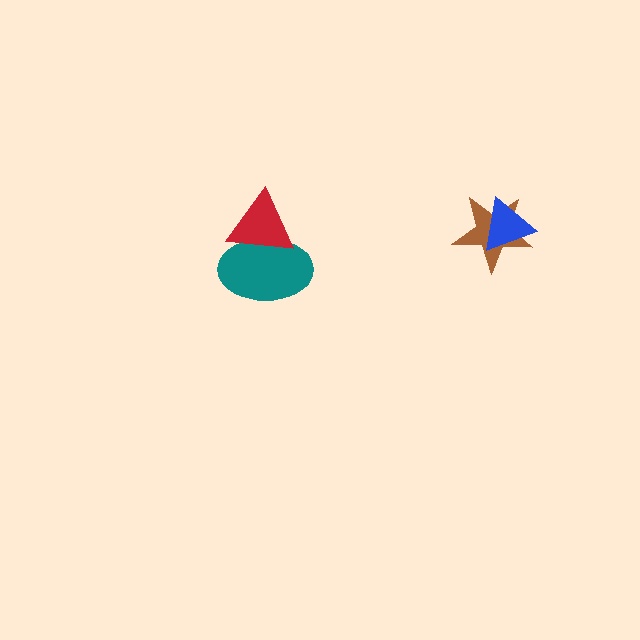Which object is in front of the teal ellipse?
The red triangle is in front of the teal ellipse.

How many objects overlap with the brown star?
1 object overlaps with the brown star.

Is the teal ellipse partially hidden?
Yes, it is partially covered by another shape.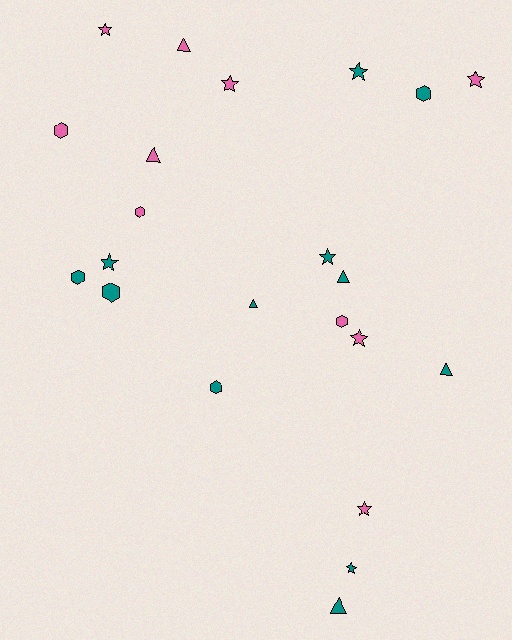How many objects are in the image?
There are 22 objects.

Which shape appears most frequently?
Star, with 9 objects.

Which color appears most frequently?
Teal, with 12 objects.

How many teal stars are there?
There are 4 teal stars.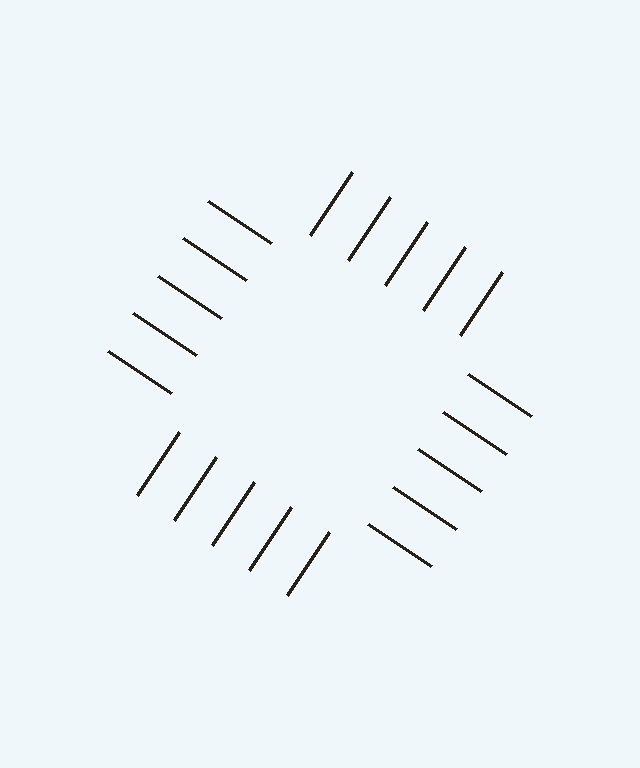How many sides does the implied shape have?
4 sides — the line-ends trace a square.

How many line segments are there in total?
20 — 5 along each of the 4 edges.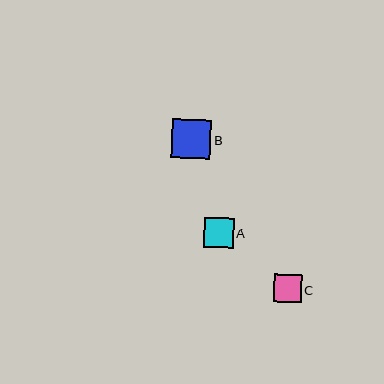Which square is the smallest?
Square C is the smallest with a size of approximately 28 pixels.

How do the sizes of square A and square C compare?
Square A and square C are approximately the same size.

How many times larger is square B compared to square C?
Square B is approximately 1.4 times the size of square C.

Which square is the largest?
Square B is the largest with a size of approximately 39 pixels.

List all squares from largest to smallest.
From largest to smallest: B, A, C.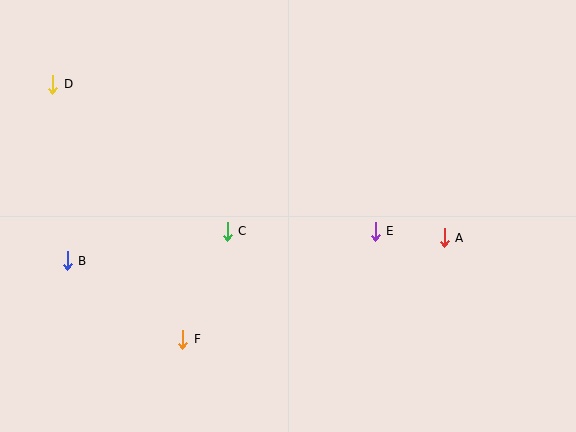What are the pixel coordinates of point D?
Point D is at (53, 84).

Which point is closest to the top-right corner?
Point A is closest to the top-right corner.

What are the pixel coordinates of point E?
Point E is at (375, 231).